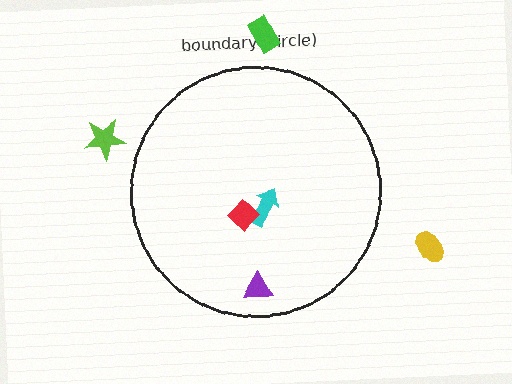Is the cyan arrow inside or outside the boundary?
Inside.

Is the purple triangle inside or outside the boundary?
Inside.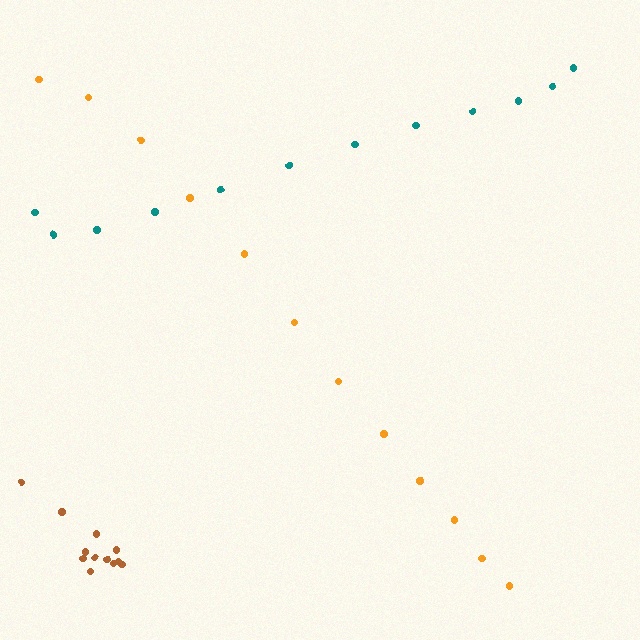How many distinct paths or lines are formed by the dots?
There are 3 distinct paths.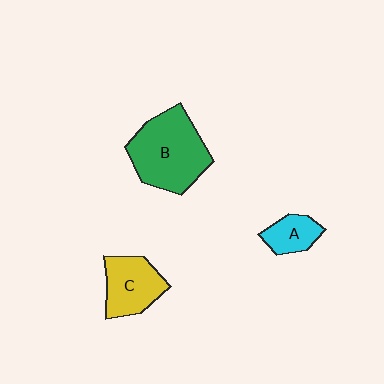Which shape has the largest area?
Shape B (green).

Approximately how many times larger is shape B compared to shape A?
Approximately 2.7 times.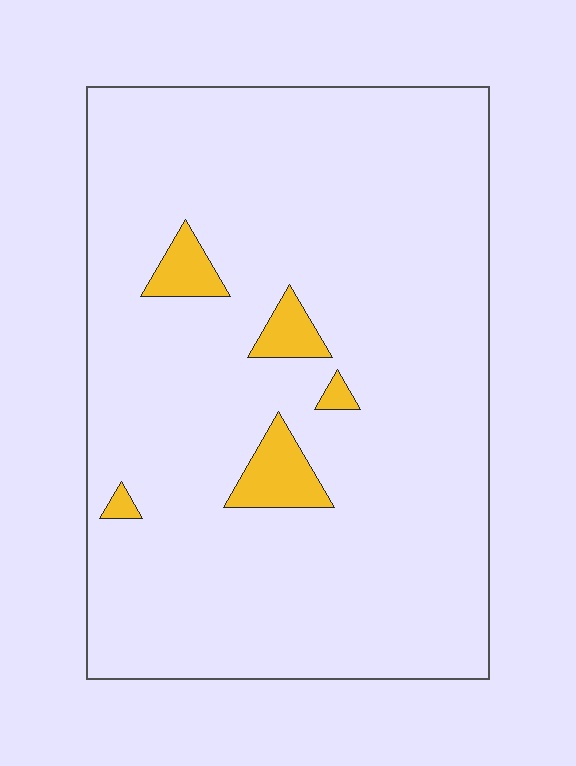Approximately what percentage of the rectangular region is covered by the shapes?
Approximately 5%.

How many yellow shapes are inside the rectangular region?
5.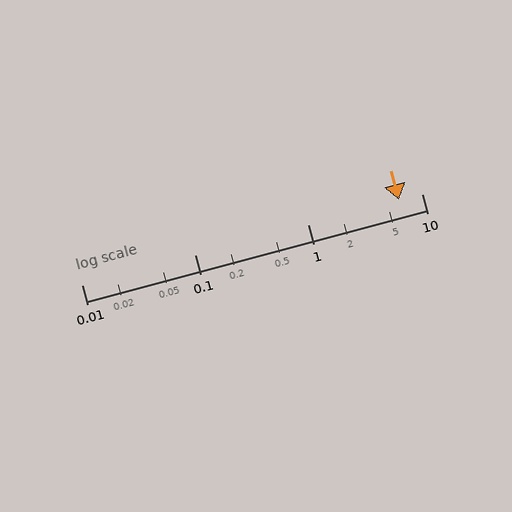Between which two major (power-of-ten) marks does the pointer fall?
The pointer is between 1 and 10.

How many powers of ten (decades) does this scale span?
The scale spans 3 decades, from 0.01 to 10.